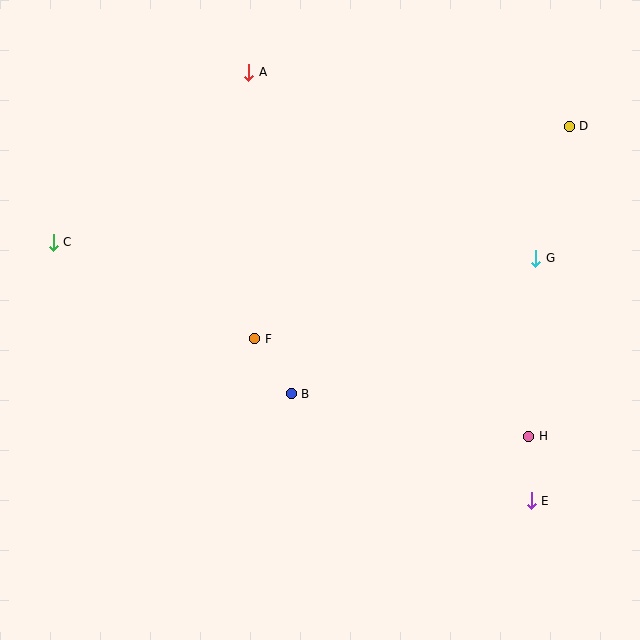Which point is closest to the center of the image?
Point F at (255, 339) is closest to the center.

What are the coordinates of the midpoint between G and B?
The midpoint between G and B is at (413, 326).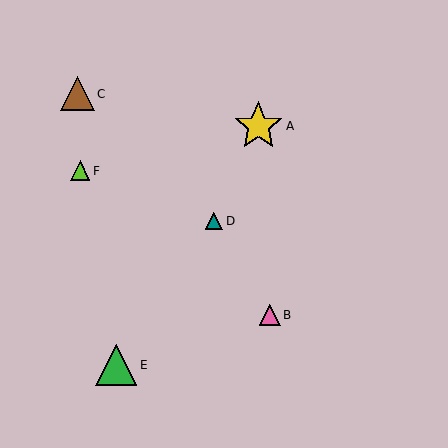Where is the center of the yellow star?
The center of the yellow star is at (258, 126).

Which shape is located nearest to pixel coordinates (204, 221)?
The teal triangle (labeled D) at (214, 221) is nearest to that location.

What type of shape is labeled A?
Shape A is a yellow star.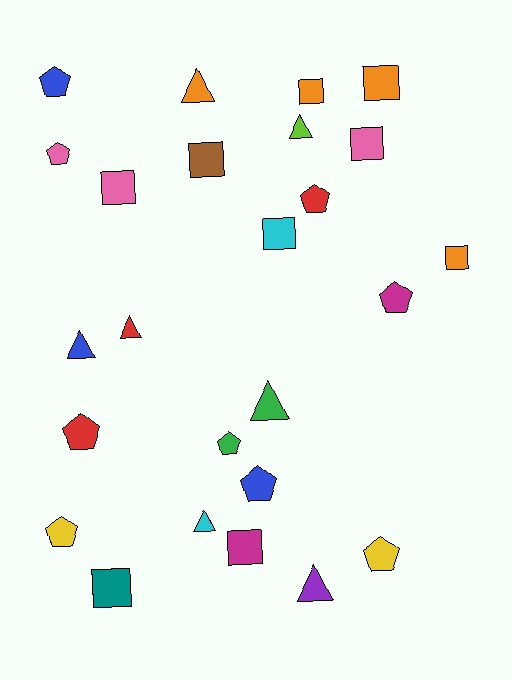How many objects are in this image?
There are 25 objects.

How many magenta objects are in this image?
There are 2 magenta objects.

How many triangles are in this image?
There are 7 triangles.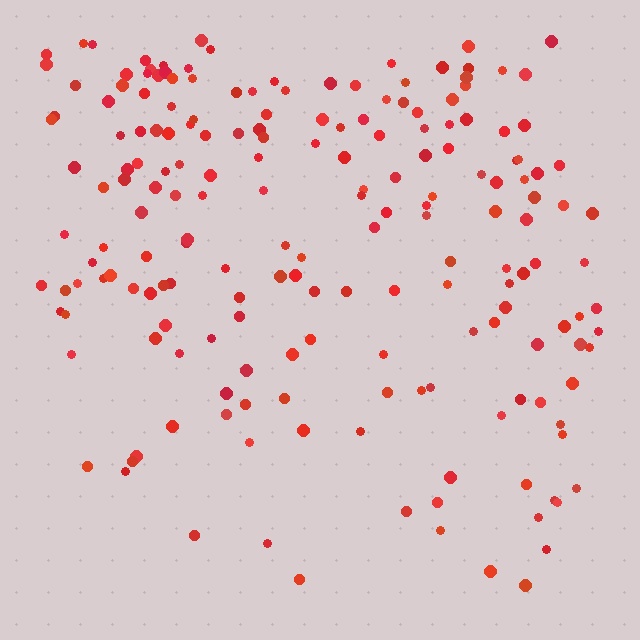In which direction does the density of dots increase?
From bottom to top, with the top side densest.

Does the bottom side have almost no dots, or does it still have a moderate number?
Still a moderate number, just noticeably fewer than the top.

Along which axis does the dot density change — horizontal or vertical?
Vertical.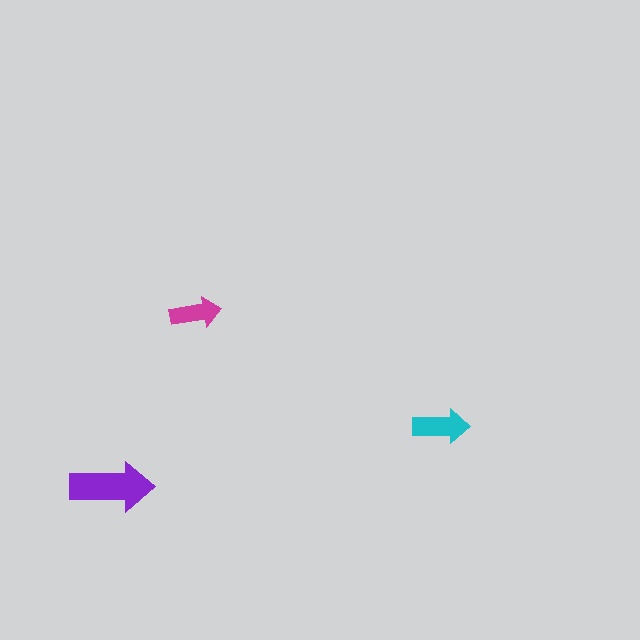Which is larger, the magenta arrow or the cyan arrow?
The cyan one.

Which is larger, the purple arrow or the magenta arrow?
The purple one.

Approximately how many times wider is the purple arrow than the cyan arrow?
About 1.5 times wider.